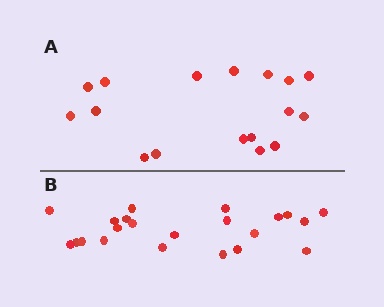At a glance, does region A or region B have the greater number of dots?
Region B (the bottom region) has more dots.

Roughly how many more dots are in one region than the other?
Region B has about 5 more dots than region A.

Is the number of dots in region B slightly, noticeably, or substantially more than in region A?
Region B has noticeably more, but not dramatically so. The ratio is roughly 1.3 to 1.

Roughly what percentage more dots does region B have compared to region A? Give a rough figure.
About 30% more.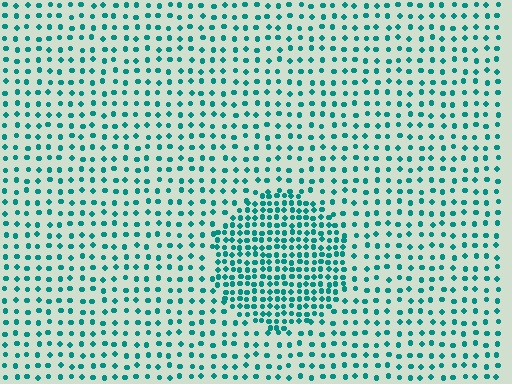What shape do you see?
I see a circle.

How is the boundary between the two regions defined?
The boundary is defined by a change in element density (approximately 2.2x ratio). All elements are the same color, size, and shape.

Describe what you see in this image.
The image contains small teal elements arranged at two different densities. A circle-shaped region is visible where the elements are more densely packed than the surrounding area.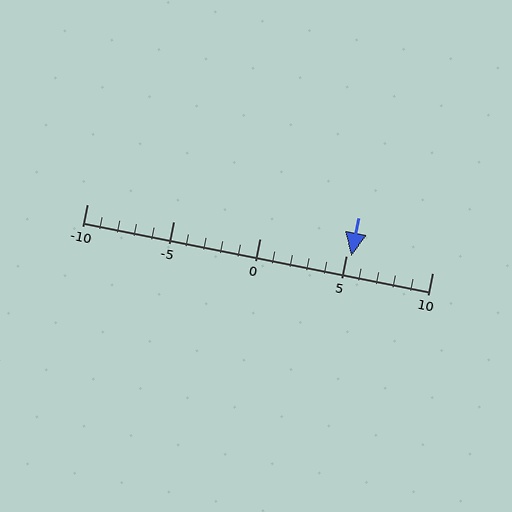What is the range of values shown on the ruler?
The ruler shows values from -10 to 10.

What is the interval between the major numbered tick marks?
The major tick marks are spaced 5 units apart.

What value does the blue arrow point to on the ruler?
The blue arrow points to approximately 5.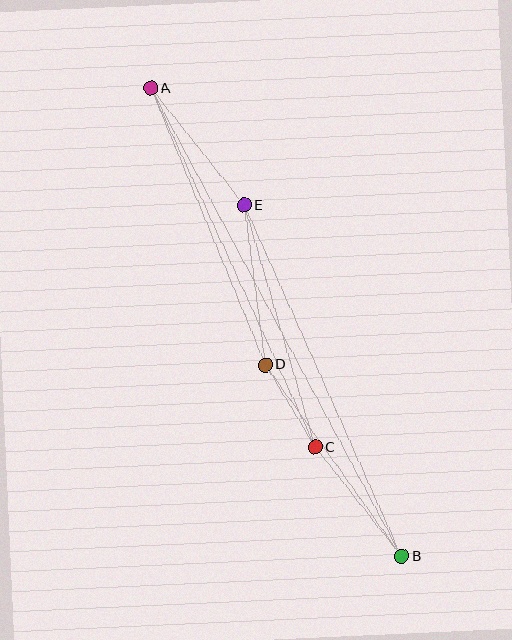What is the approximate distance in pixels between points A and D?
The distance between A and D is approximately 299 pixels.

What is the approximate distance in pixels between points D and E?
The distance between D and E is approximately 161 pixels.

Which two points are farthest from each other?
Points A and B are farthest from each other.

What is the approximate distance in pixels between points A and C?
The distance between A and C is approximately 395 pixels.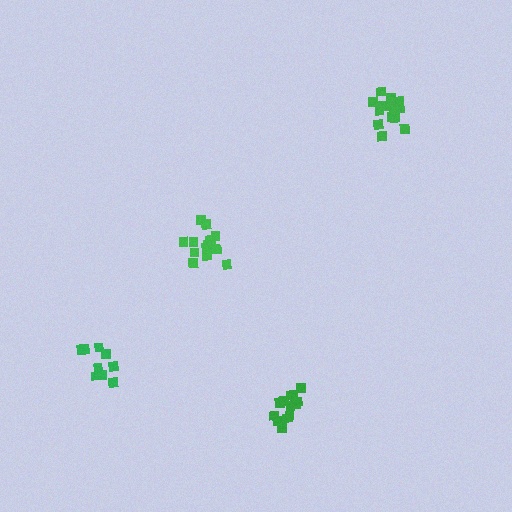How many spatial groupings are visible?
There are 4 spatial groupings.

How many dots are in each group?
Group 1: 15 dots, Group 2: 15 dots, Group 3: 14 dots, Group 4: 9 dots (53 total).